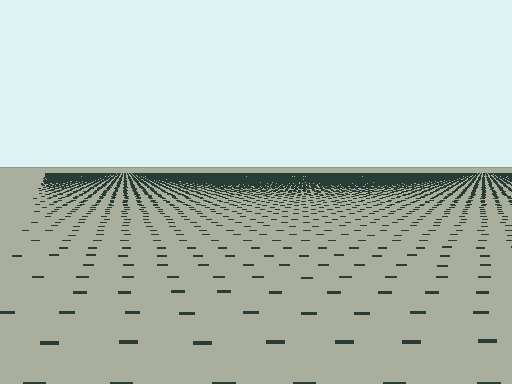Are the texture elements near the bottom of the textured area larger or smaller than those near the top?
Larger. Near the bottom, elements are closer to the viewer and appear at a bigger on-screen size.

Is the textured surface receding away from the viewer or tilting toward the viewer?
The surface is receding away from the viewer. Texture elements get smaller and denser toward the top.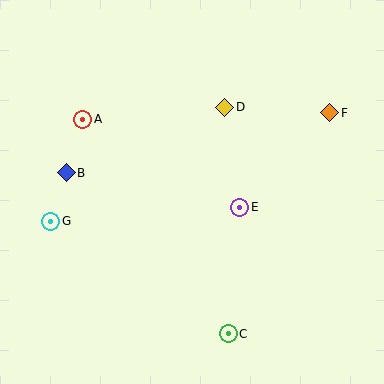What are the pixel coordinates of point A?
Point A is at (83, 120).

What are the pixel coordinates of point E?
Point E is at (240, 207).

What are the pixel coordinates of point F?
Point F is at (330, 113).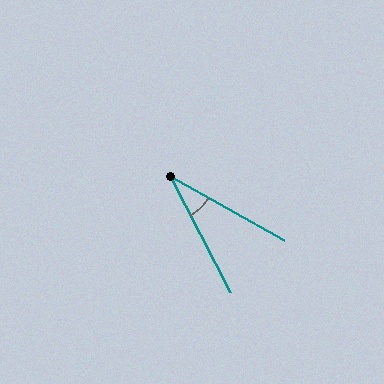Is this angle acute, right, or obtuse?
It is acute.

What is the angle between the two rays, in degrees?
Approximately 34 degrees.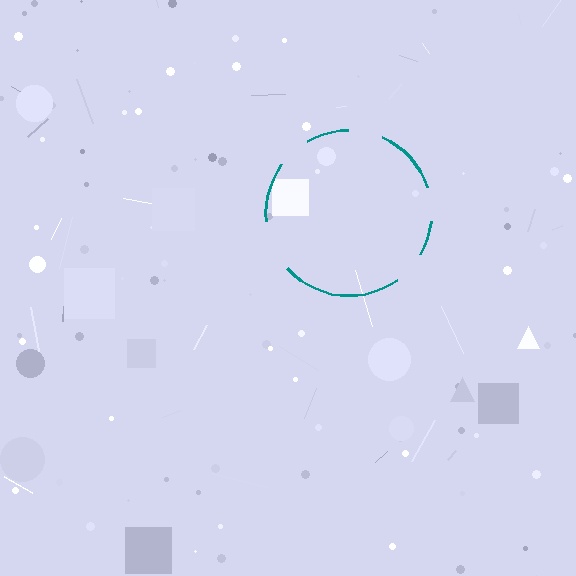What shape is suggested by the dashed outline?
The dashed outline suggests a circle.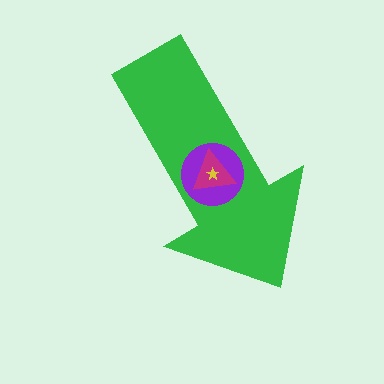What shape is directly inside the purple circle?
The magenta triangle.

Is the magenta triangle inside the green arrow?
Yes.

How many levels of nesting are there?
4.